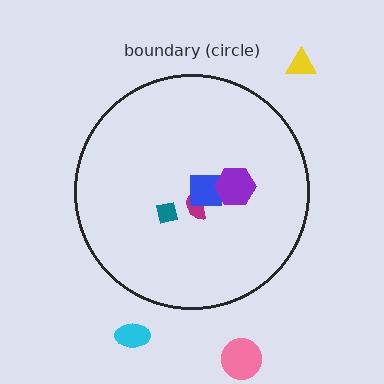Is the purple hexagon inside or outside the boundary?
Inside.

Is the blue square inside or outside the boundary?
Inside.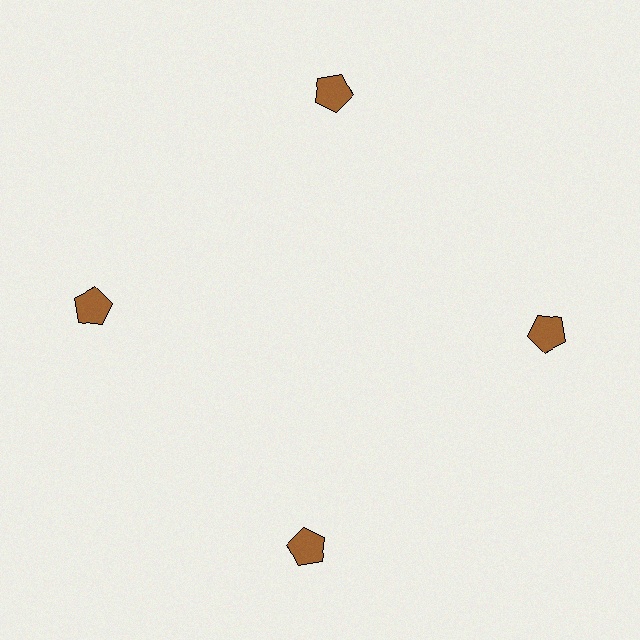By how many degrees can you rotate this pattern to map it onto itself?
The pattern maps onto itself every 90 degrees of rotation.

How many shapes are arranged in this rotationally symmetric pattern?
There are 4 shapes, arranged in 4 groups of 1.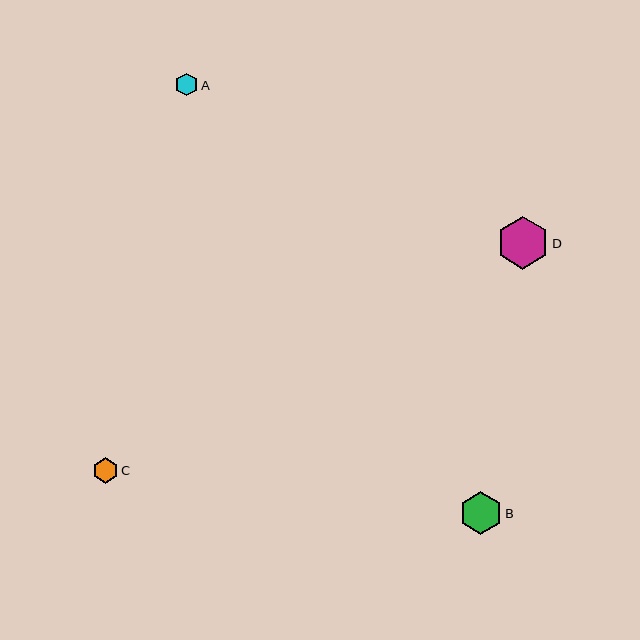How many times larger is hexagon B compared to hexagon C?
Hexagon B is approximately 1.7 times the size of hexagon C.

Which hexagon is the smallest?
Hexagon A is the smallest with a size of approximately 23 pixels.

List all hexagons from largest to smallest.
From largest to smallest: D, B, C, A.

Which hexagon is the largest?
Hexagon D is the largest with a size of approximately 53 pixels.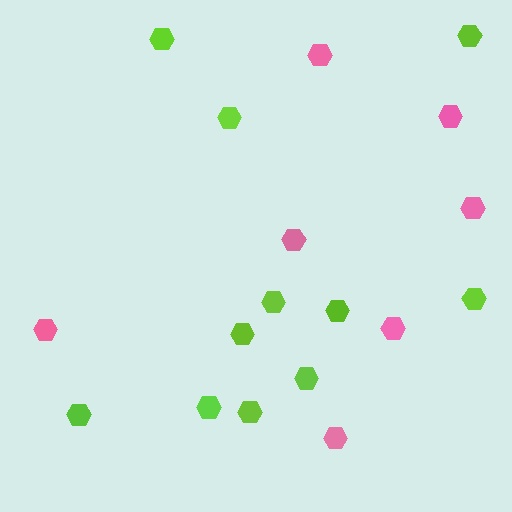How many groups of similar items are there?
There are 2 groups: one group of pink hexagons (7) and one group of lime hexagons (11).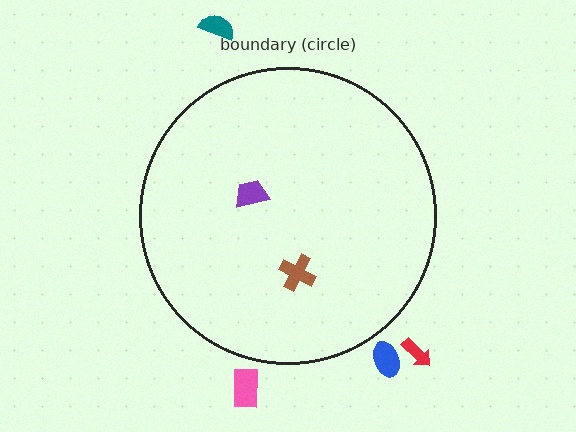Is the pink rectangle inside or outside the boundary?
Outside.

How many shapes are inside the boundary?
2 inside, 4 outside.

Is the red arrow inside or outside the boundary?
Outside.